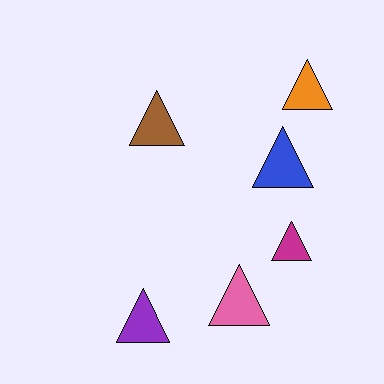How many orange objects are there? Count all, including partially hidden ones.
There is 1 orange object.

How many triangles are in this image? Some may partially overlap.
There are 6 triangles.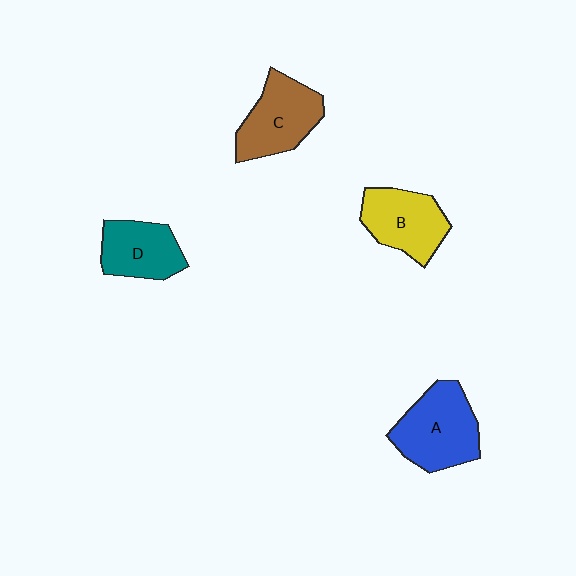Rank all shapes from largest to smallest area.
From largest to smallest: A (blue), C (brown), B (yellow), D (teal).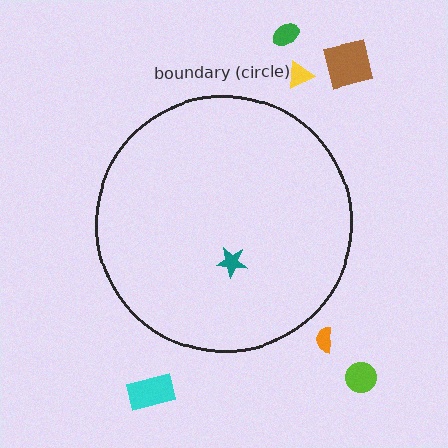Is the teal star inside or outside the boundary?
Inside.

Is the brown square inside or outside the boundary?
Outside.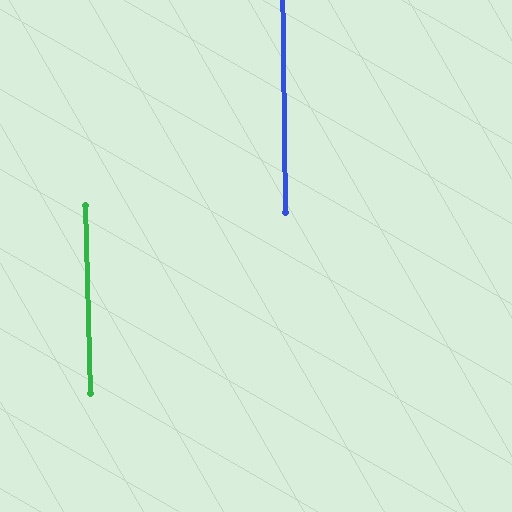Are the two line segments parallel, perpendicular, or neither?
Parallel — their directions differ by only 0.9°.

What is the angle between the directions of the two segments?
Approximately 1 degree.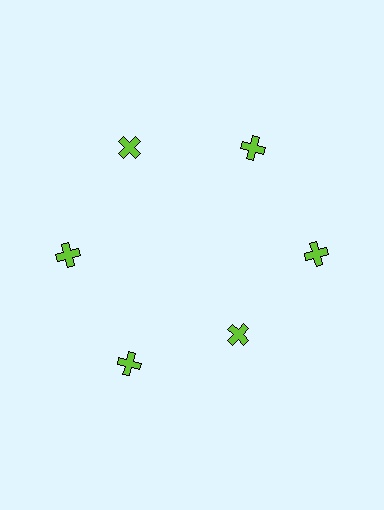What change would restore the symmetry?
The symmetry would be restored by moving it outward, back onto the ring so that all 6 crosses sit at equal angles and equal distance from the center.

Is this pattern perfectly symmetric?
No. The 6 lime crosses are arranged in a ring, but one element near the 5 o'clock position is pulled inward toward the center, breaking the 6-fold rotational symmetry.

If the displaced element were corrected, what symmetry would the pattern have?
It would have 6-fold rotational symmetry — the pattern would map onto itself every 60 degrees.